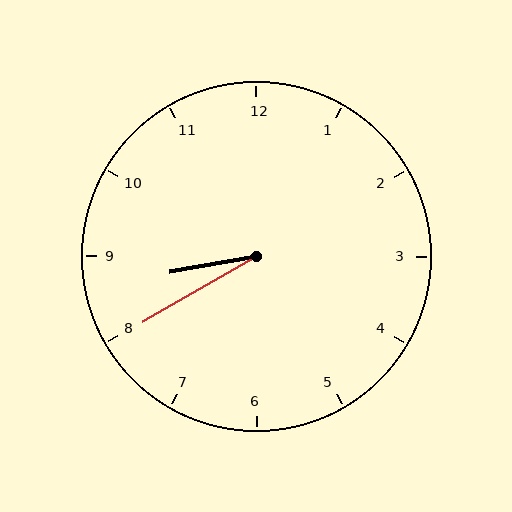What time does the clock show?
8:40.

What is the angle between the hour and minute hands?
Approximately 20 degrees.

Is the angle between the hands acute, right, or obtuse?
It is acute.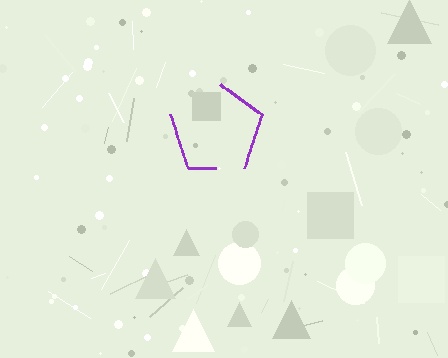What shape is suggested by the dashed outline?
The dashed outline suggests a pentagon.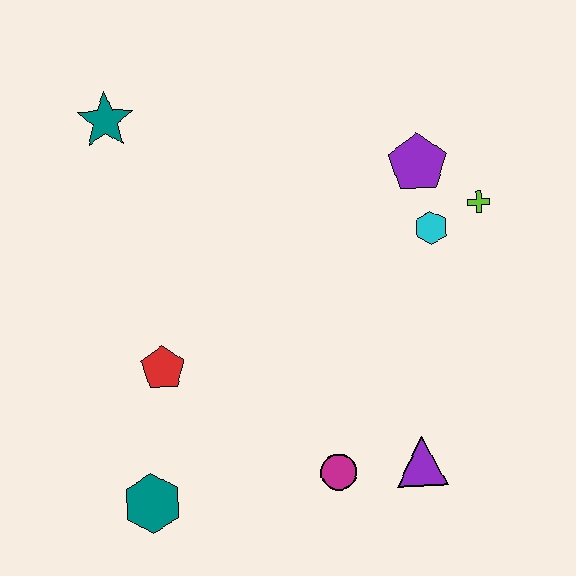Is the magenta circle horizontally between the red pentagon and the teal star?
No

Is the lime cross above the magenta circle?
Yes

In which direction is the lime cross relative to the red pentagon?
The lime cross is to the right of the red pentagon.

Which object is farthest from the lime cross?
The teal hexagon is farthest from the lime cross.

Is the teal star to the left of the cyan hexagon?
Yes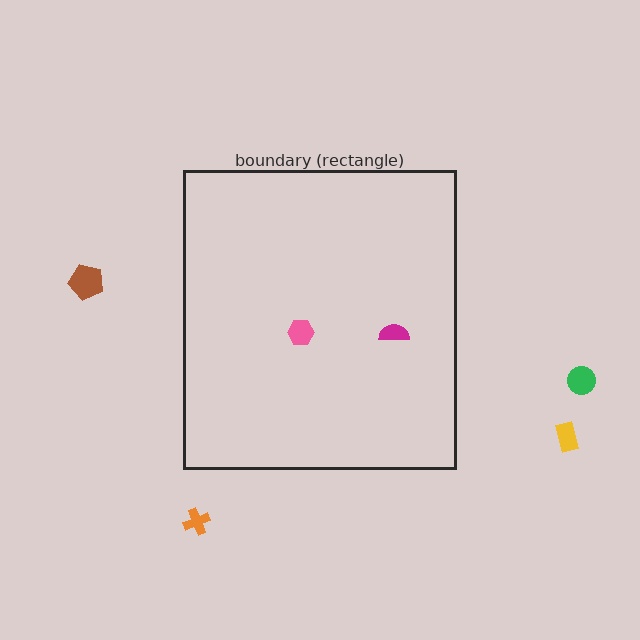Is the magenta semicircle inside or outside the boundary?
Inside.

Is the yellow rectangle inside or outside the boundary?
Outside.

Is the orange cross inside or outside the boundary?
Outside.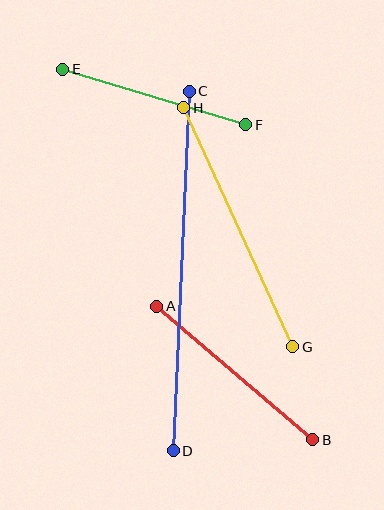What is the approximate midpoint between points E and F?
The midpoint is at approximately (154, 97) pixels.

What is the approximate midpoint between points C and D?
The midpoint is at approximately (181, 271) pixels.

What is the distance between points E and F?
The distance is approximately 191 pixels.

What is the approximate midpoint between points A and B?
The midpoint is at approximately (235, 373) pixels.